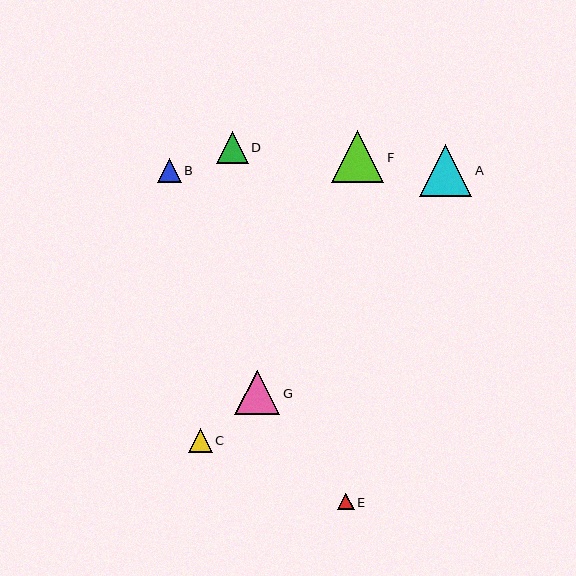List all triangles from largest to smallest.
From largest to smallest: A, F, G, D, B, C, E.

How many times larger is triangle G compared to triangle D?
Triangle G is approximately 1.4 times the size of triangle D.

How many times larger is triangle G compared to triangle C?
Triangle G is approximately 1.9 times the size of triangle C.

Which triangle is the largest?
Triangle A is the largest with a size of approximately 53 pixels.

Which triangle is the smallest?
Triangle E is the smallest with a size of approximately 16 pixels.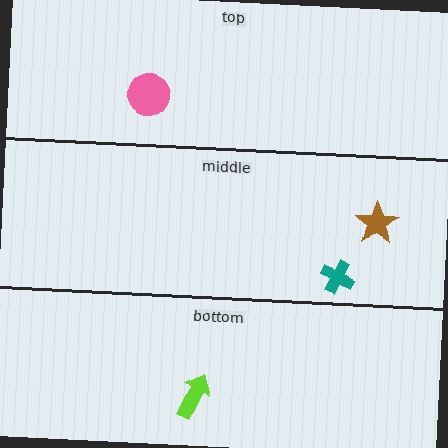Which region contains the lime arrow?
The bottom region.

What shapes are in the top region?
The pink circle.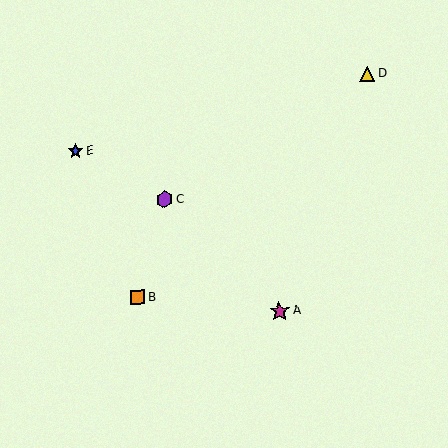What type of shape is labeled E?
Shape E is a blue star.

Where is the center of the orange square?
The center of the orange square is at (137, 297).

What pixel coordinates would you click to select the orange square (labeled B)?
Click at (137, 297) to select the orange square B.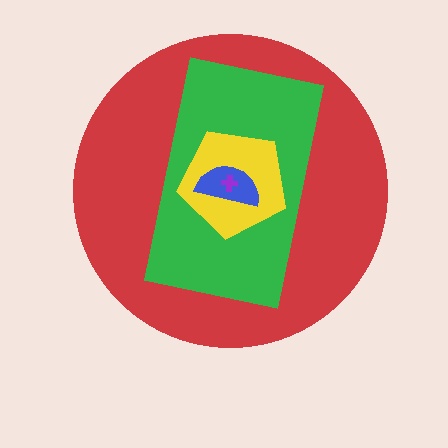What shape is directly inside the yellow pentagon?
The blue semicircle.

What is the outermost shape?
The red circle.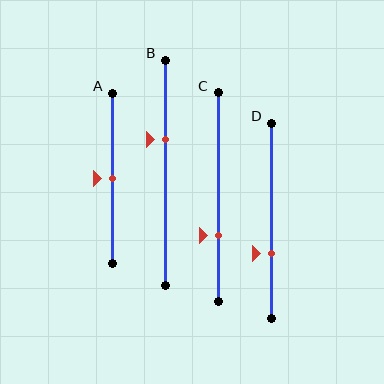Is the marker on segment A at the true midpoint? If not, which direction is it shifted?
Yes, the marker on segment A is at the true midpoint.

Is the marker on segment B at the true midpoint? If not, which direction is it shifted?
No, the marker on segment B is shifted upward by about 15% of the segment length.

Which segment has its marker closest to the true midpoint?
Segment A has its marker closest to the true midpoint.